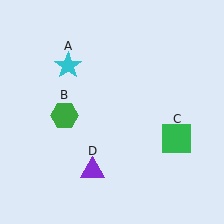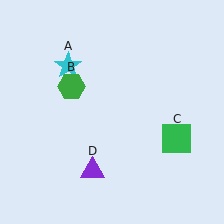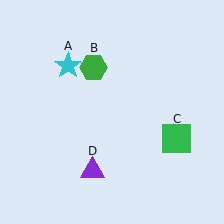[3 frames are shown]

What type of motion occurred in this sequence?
The green hexagon (object B) rotated clockwise around the center of the scene.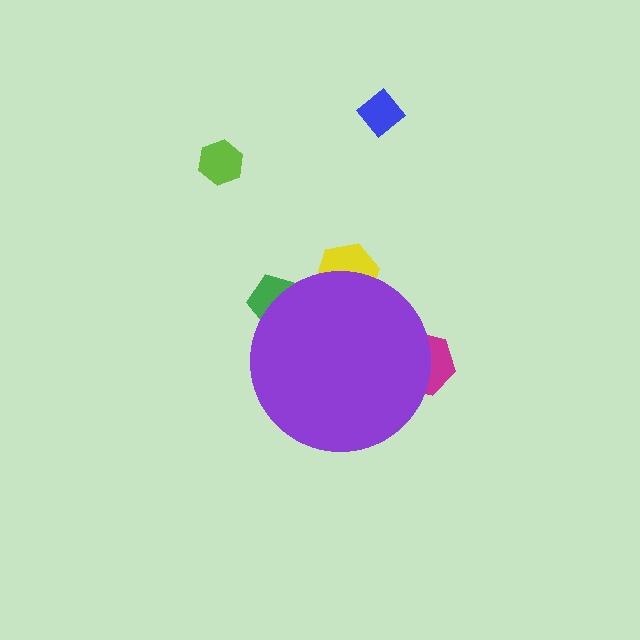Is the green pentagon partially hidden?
Yes, the green pentagon is partially hidden behind the purple circle.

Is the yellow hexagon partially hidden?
Yes, the yellow hexagon is partially hidden behind the purple circle.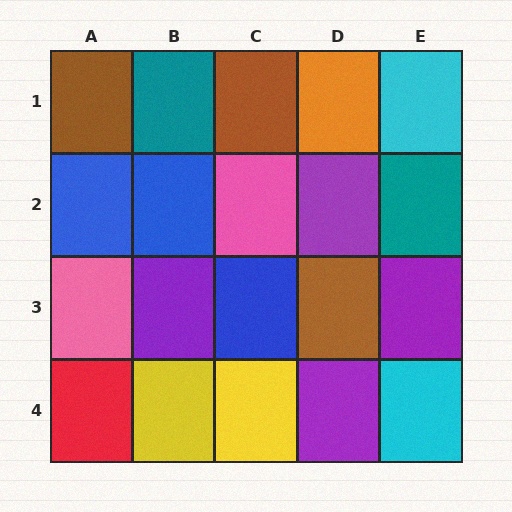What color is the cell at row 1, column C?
Brown.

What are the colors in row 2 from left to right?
Blue, blue, pink, purple, teal.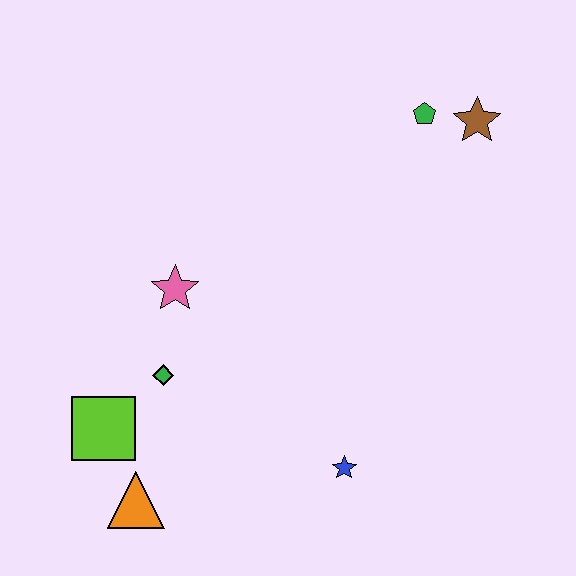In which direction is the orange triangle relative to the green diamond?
The orange triangle is below the green diamond.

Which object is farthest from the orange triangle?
The brown star is farthest from the orange triangle.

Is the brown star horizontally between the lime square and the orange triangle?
No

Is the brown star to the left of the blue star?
No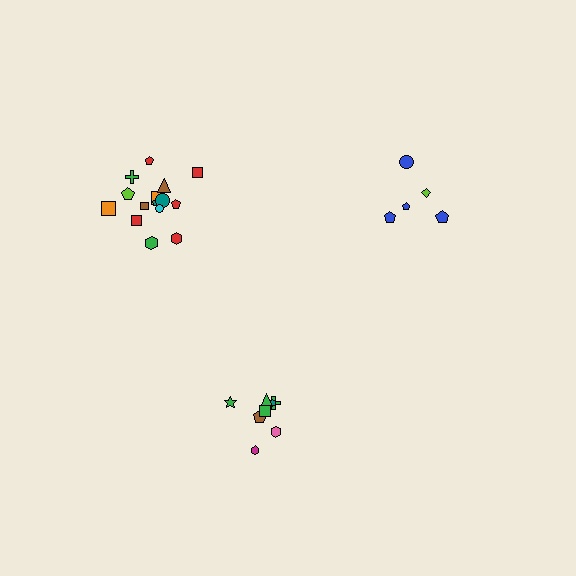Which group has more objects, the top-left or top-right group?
The top-left group.